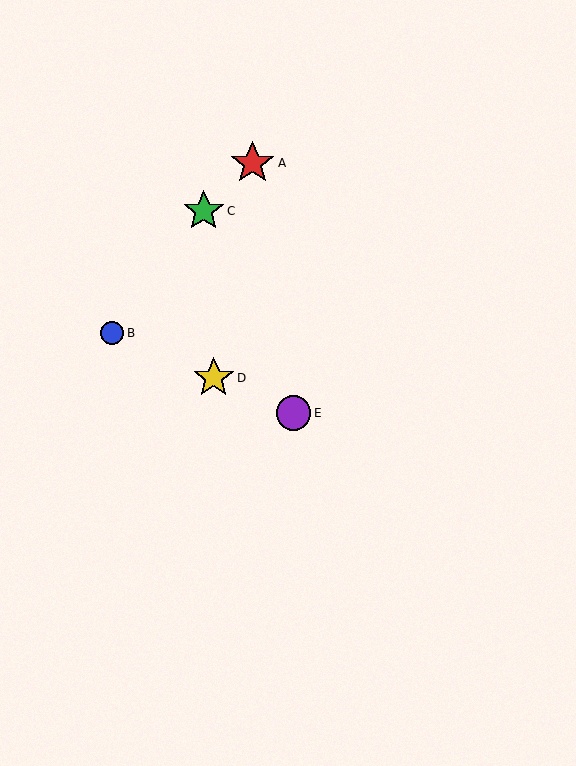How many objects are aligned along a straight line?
3 objects (B, D, E) are aligned along a straight line.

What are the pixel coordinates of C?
Object C is at (204, 211).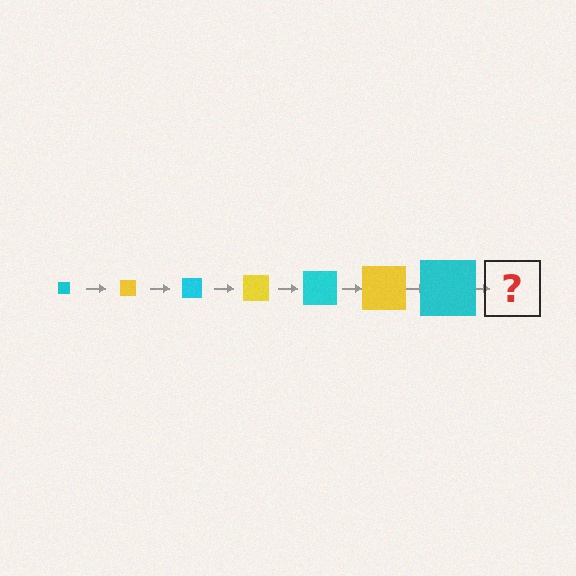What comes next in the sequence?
The next element should be a yellow square, larger than the previous one.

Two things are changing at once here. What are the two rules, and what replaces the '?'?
The two rules are that the square grows larger each step and the color cycles through cyan and yellow. The '?' should be a yellow square, larger than the previous one.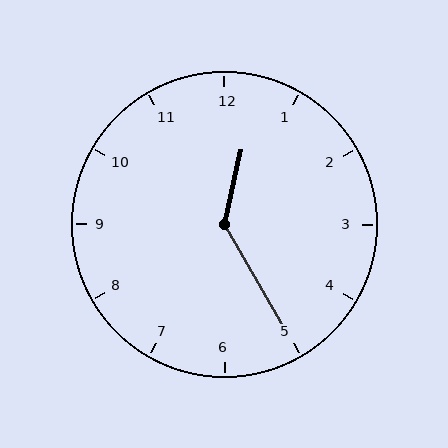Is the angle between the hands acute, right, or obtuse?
It is obtuse.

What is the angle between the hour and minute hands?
Approximately 138 degrees.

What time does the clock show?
12:25.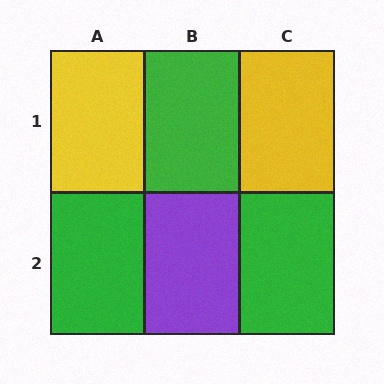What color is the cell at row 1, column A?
Yellow.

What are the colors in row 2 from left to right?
Green, purple, green.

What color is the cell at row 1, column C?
Yellow.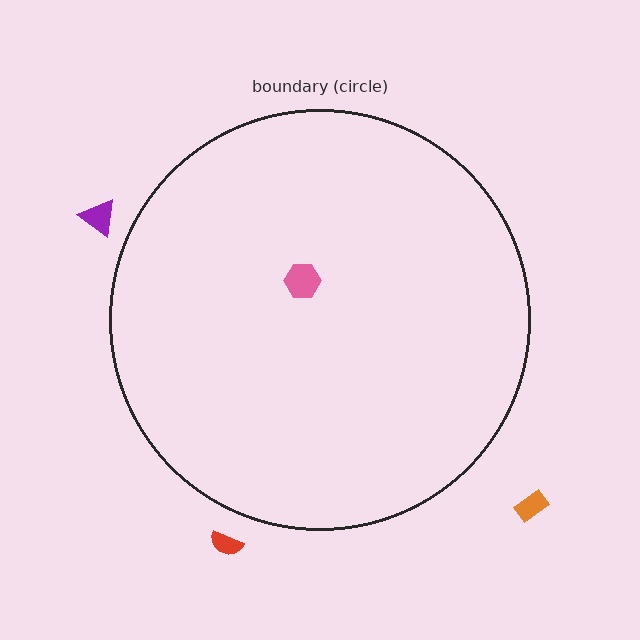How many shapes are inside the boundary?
1 inside, 3 outside.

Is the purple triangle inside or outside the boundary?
Outside.